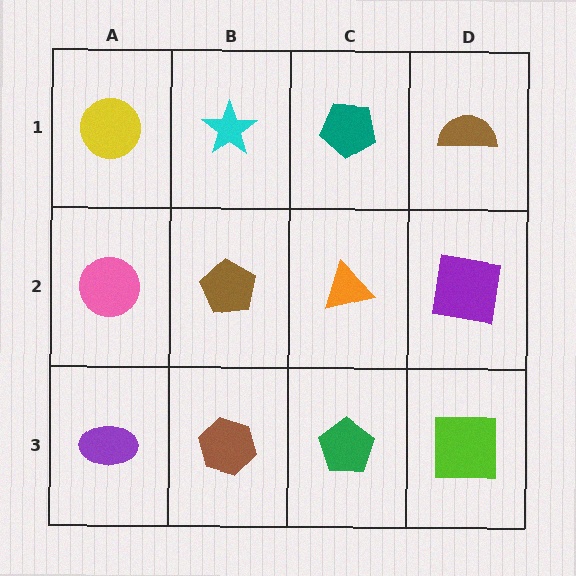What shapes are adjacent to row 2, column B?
A cyan star (row 1, column B), a brown hexagon (row 3, column B), a pink circle (row 2, column A), an orange triangle (row 2, column C).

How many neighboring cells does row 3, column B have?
3.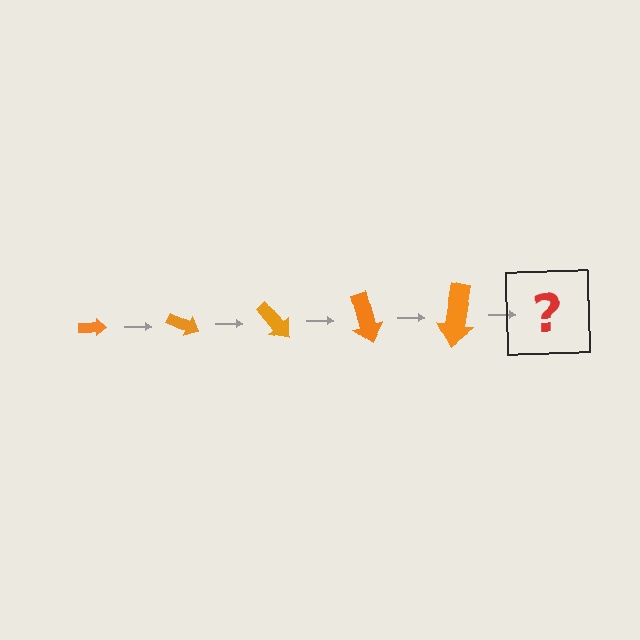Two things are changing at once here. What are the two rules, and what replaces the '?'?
The two rules are that the arrow grows larger each step and it rotates 25 degrees each step. The '?' should be an arrow, larger than the previous one and rotated 125 degrees from the start.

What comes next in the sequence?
The next element should be an arrow, larger than the previous one and rotated 125 degrees from the start.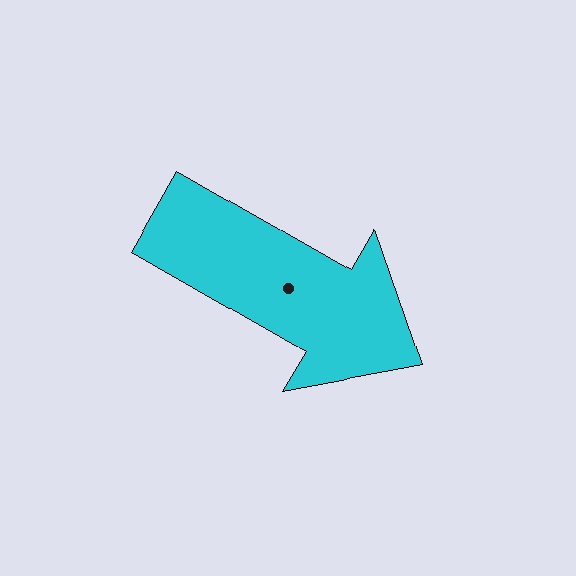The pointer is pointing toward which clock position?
Roughly 4 o'clock.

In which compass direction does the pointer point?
Southeast.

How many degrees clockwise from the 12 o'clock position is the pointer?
Approximately 120 degrees.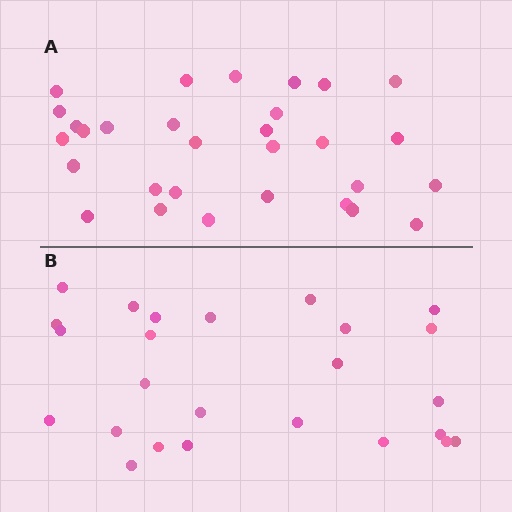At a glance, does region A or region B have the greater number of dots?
Region A (the top region) has more dots.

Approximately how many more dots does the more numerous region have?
Region A has about 5 more dots than region B.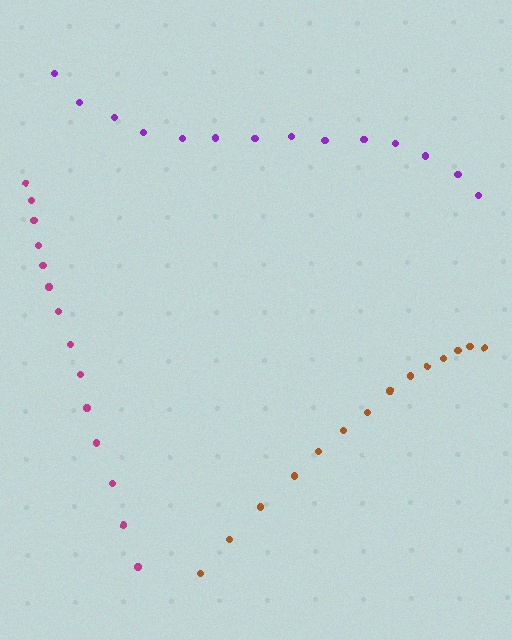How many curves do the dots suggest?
There are 3 distinct paths.